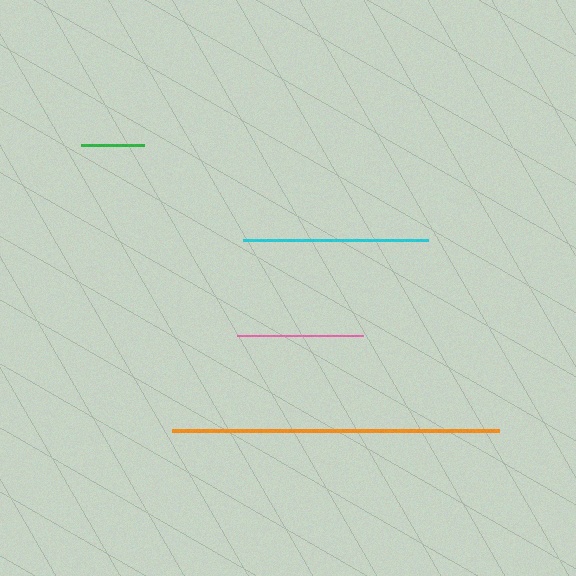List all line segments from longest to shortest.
From longest to shortest: orange, cyan, pink, green.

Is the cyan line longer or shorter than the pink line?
The cyan line is longer than the pink line.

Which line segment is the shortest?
The green line is the shortest at approximately 63 pixels.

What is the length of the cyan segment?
The cyan segment is approximately 185 pixels long.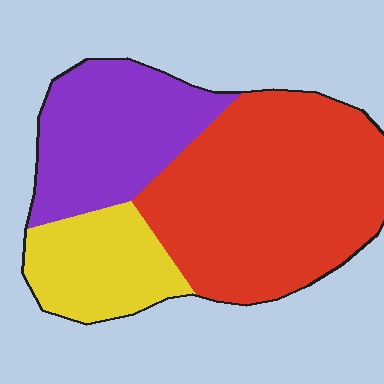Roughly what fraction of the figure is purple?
Purple covers roughly 30% of the figure.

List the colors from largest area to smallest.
From largest to smallest: red, purple, yellow.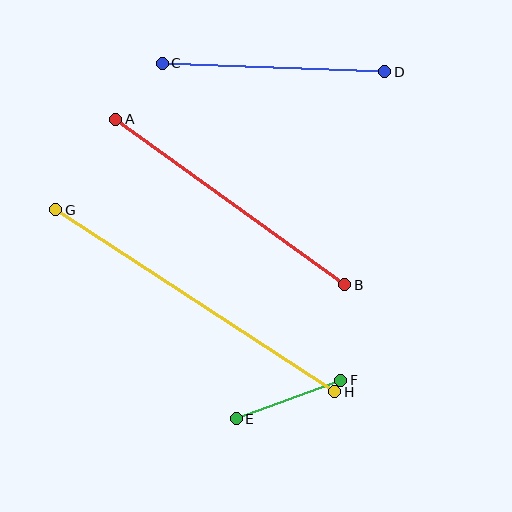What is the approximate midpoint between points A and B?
The midpoint is at approximately (230, 202) pixels.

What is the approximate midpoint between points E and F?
The midpoint is at approximately (289, 400) pixels.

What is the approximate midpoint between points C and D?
The midpoint is at approximately (274, 68) pixels.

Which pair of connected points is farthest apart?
Points G and H are farthest apart.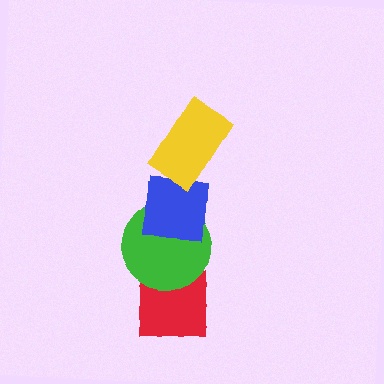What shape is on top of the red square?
The green circle is on top of the red square.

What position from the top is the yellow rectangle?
The yellow rectangle is 1st from the top.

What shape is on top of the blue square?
The yellow rectangle is on top of the blue square.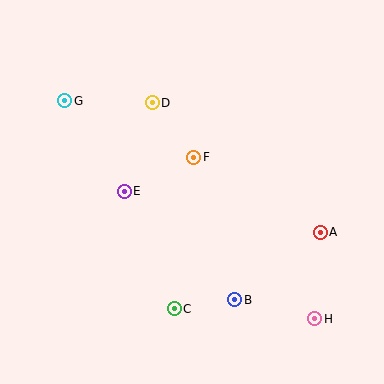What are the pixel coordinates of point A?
Point A is at (320, 232).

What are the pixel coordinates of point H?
Point H is at (315, 319).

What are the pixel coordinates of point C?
Point C is at (174, 309).